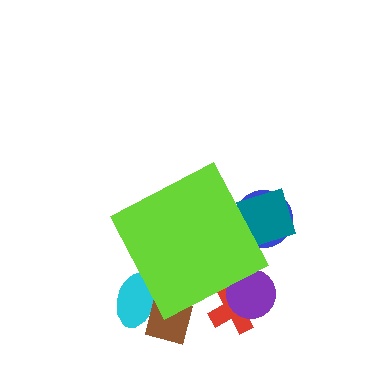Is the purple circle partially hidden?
Yes, the purple circle is partially hidden behind the lime diamond.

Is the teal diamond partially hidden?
Yes, the teal diamond is partially hidden behind the lime diamond.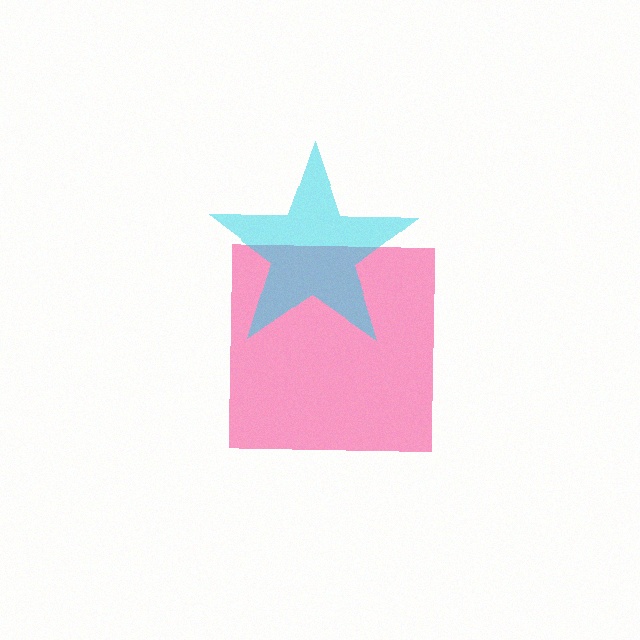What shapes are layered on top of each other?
The layered shapes are: a pink square, a cyan star.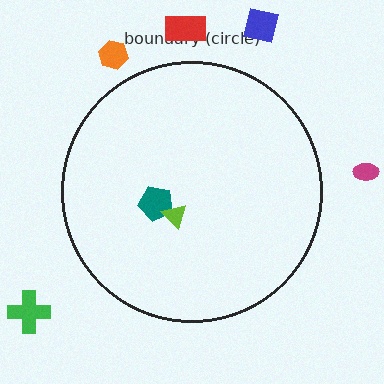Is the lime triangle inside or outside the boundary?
Inside.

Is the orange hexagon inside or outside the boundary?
Outside.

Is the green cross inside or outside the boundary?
Outside.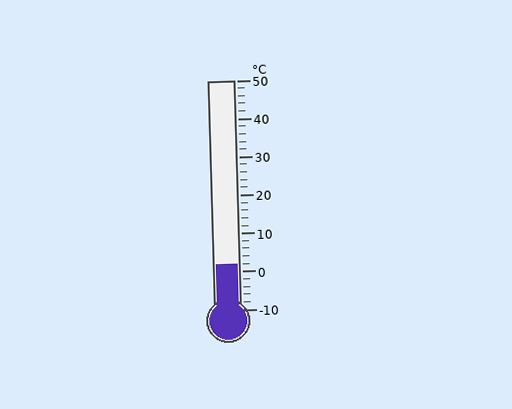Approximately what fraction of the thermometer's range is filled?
The thermometer is filled to approximately 20% of its range.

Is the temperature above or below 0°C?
The temperature is above 0°C.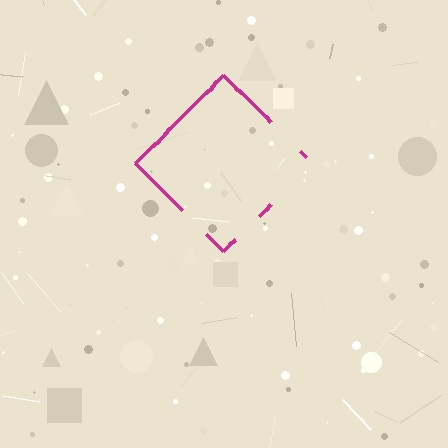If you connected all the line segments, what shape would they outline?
They would outline a diamond.